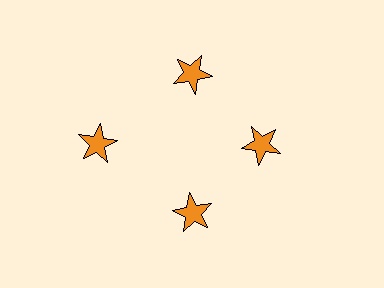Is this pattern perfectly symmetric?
No. The 4 orange stars are arranged in a ring, but one element near the 9 o'clock position is pushed outward from the center, breaking the 4-fold rotational symmetry.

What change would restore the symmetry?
The symmetry would be restored by moving it inward, back onto the ring so that all 4 stars sit at equal angles and equal distance from the center.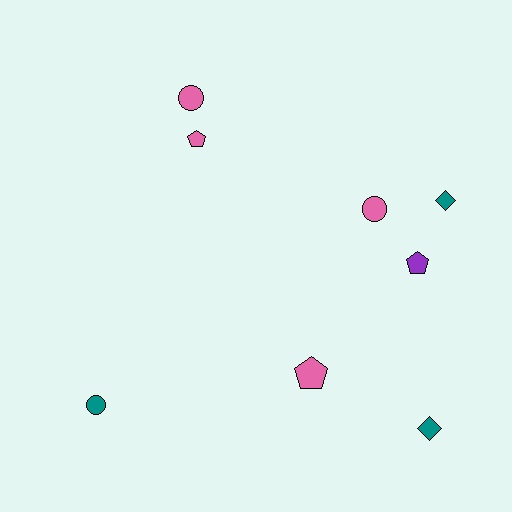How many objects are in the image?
There are 8 objects.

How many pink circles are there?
There are 2 pink circles.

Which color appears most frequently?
Pink, with 4 objects.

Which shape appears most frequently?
Pentagon, with 3 objects.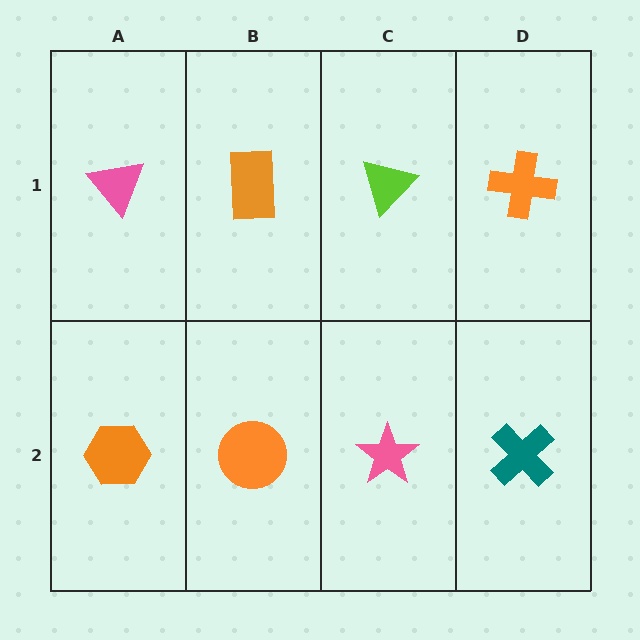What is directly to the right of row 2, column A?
An orange circle.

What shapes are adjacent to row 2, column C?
A lime triangle (row 1, column C), an orange circle (row 2, column B), a teal cross (row 2, column D).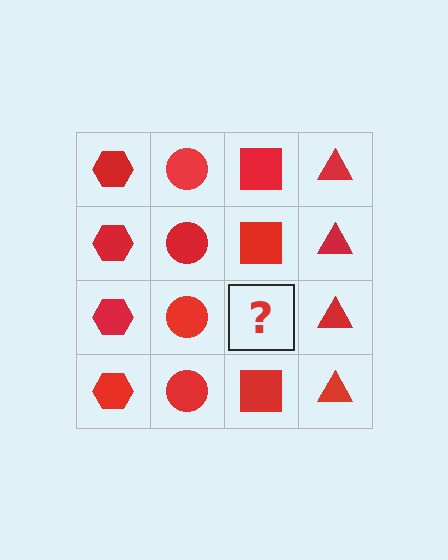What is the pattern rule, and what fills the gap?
The rule is that each column has a consistent shape. The gap should be filled with a red square.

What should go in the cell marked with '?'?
The missing cell should contain a red square.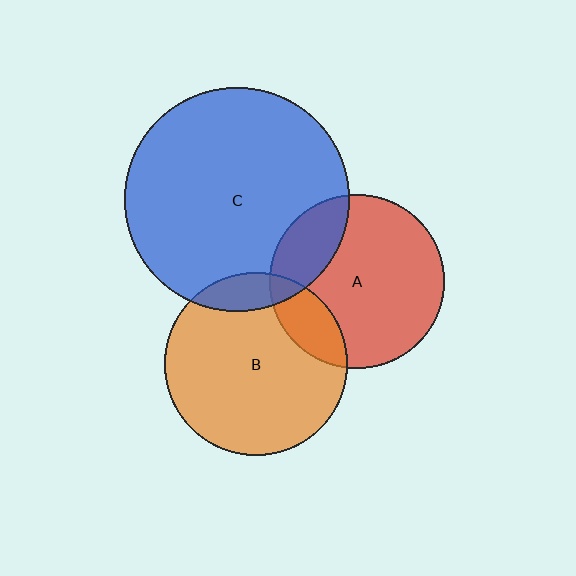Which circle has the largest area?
Circle C (blue).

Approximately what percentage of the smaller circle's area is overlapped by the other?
Approximately 10%.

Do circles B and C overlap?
Yes.